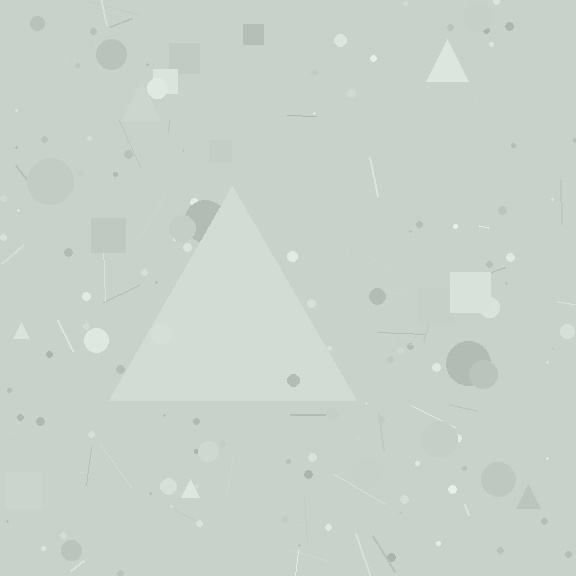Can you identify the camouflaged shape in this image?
The camouflaged shape is a triangle.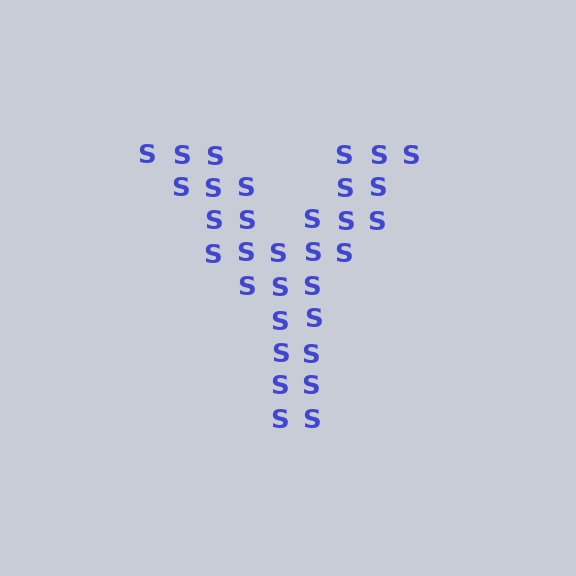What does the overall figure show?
The overall figure shows the letter Y.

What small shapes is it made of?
It is made of small letter S's.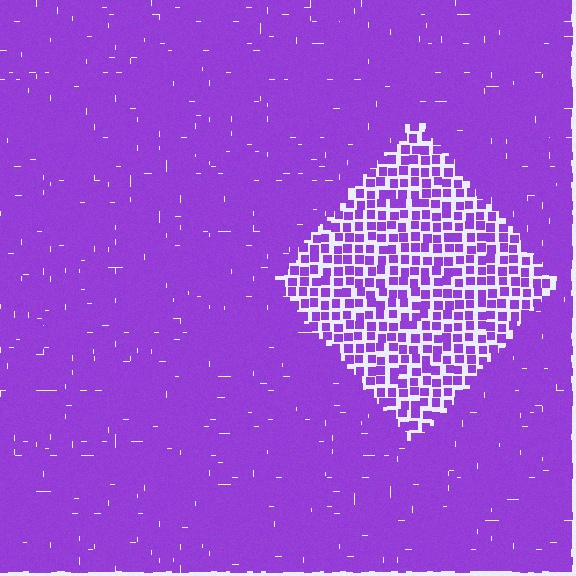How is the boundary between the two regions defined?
The boundary is defined by a change in element density (approximately 2.3x ratio). All elements are the same color, size, and shape.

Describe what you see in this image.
The image contains small purple elements arranged at two different densities. A diamond-shaped region is visible where the elements are less densely packed than the surrounding area.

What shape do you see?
I see a diamond.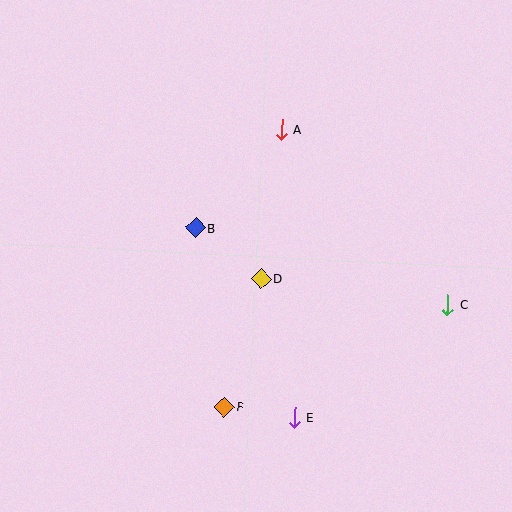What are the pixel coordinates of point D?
Point D is at (261, 278).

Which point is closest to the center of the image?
Point D at (261, 278) is closest to the center.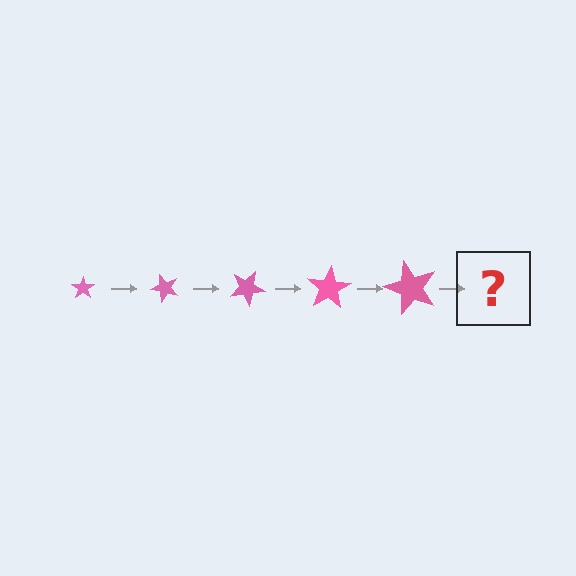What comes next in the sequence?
The next element should be a star, larger than the previous one and rotated 250 degrees from the start.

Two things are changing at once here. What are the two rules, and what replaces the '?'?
The two rules are that the star grows larger each step and it rotates 50 degrees each step. The '?' should be a star, larger than the previous one and rotated 250 degrees from the start.